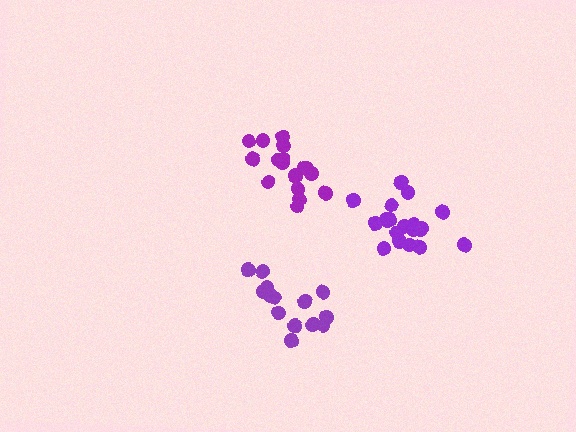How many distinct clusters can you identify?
There are 3 distinct clusters.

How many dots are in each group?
Group 1: 20 dots, Group 2: 17 dots, Group 3: 14 dots (51 total).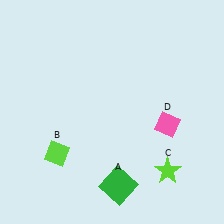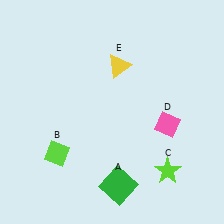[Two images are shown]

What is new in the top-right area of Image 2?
A yellow triangle (E) was added in the top-right area of Image 2.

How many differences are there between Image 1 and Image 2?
There is 1 difference between the two images.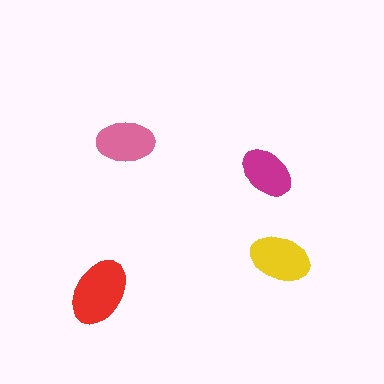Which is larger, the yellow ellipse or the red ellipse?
The red one.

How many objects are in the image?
There are 4 objects in the image.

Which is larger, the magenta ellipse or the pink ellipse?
The pink one.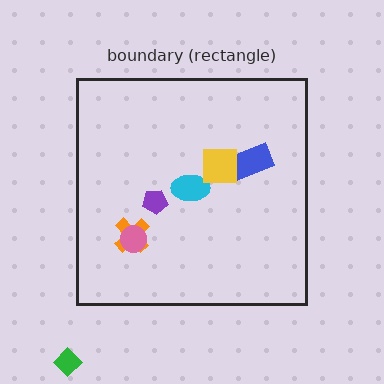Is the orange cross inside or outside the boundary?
Inside.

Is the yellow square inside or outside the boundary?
Inside.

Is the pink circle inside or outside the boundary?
Inside.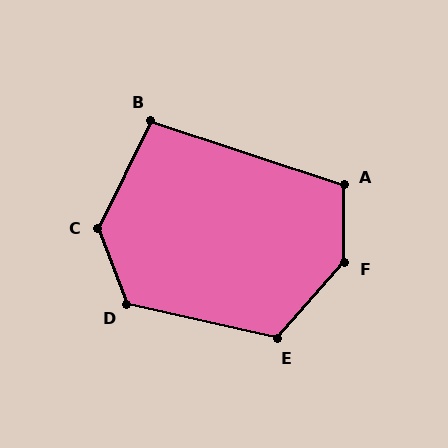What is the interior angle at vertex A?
Approximately 108 degrees (obtuse).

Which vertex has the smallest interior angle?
B, at approximately 98 degrees.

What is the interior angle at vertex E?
Approximately 119 degrees (obtuse).